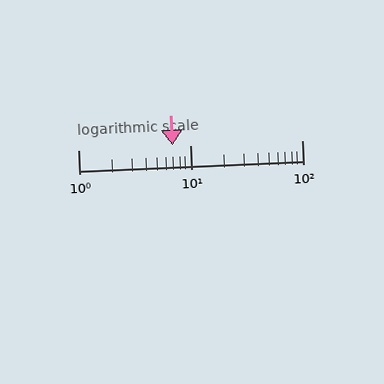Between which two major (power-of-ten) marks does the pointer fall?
The pointer is between 1 and 10.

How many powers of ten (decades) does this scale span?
The scale spans 2 decades, from 1 to 100.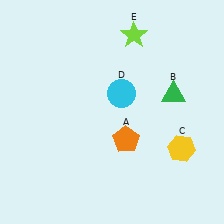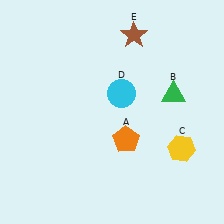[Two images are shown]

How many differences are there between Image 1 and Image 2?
There is 1 difference between the two images.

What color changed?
The star (E) changed from lime in Image 1 to brown in Image 2.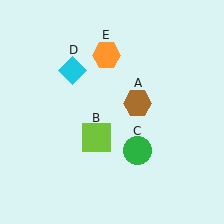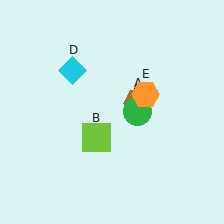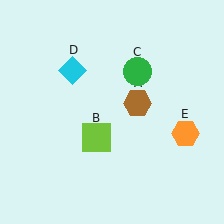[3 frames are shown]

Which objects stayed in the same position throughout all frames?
Brown hexagon (object A) and lime square (object B) and cyan diamond (object D) remained stationary.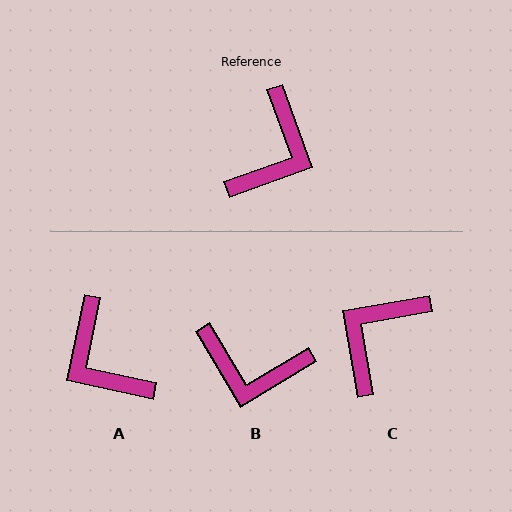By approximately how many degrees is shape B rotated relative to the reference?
Approximately 79 degrees clockwise.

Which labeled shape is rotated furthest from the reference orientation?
C, about 170 degrees away.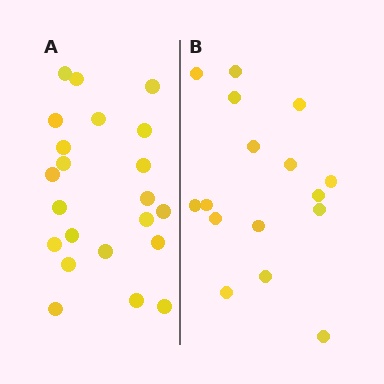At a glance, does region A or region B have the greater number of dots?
Region A (the left region) has more dots.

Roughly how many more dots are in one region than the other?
Region A has about 6 more dots than region B.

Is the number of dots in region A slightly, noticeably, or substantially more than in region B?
Region A has noticeably more, but not dramatically so. The ratio is roughly 1.4 to 1.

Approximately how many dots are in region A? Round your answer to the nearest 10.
About 20 dots. (The exact count is 22, which rounds to 20.)